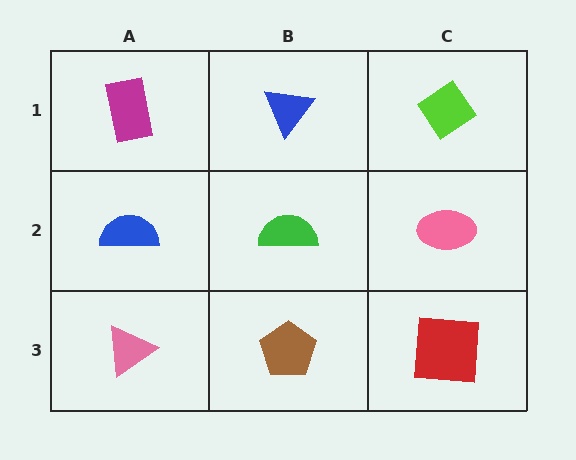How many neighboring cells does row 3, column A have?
2.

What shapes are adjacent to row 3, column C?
A pink ellipse (row 2, column C), a brown pentagon (row 3, column B).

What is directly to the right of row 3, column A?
A brown pentagon.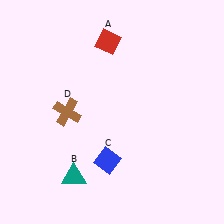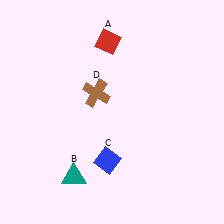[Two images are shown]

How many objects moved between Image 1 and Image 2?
1 object moved between the two images.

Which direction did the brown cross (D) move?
The brown cross (D) moved right.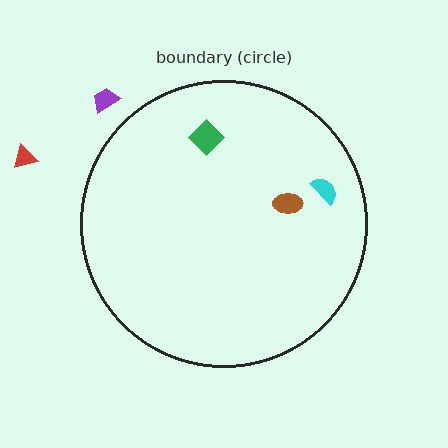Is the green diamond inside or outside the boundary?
Inside.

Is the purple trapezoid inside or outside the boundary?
Outside.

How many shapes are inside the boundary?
3 inside, 2 outside.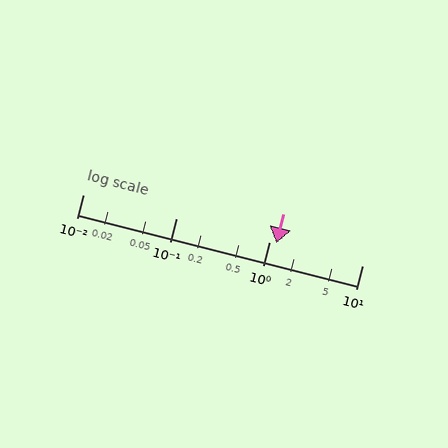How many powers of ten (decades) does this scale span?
The scale spans 3 decades, from 0.01 to 10.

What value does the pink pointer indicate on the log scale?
The pointer indicates approximately 1.2.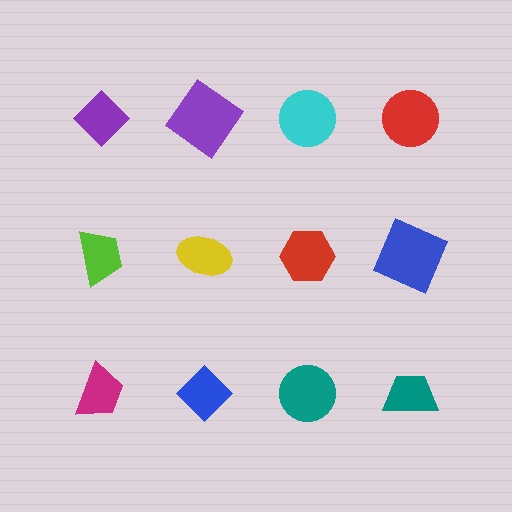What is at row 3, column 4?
A teal trapezoid.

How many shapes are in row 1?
4 shapes.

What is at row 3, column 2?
A blue diamond.